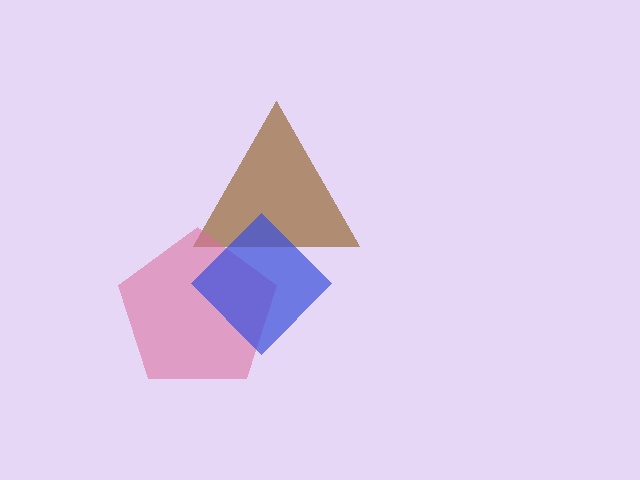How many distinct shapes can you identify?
There are 3 distinct shapes: a brown triangle, a pink pentagon, a blue diamond.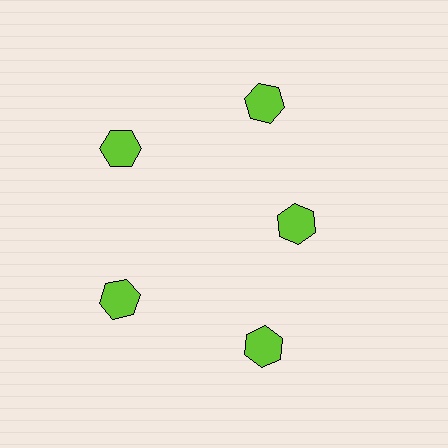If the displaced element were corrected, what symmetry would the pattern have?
It would have 5-fold rotational symmetry — the pattern would map onto itself every 72 degrees.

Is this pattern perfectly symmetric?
No. The 5 lime hexagons are arranged in a ring, but one element near the 3 o'clock position is pulled inward toward the center, breaking the 5-fold rotational symmetry.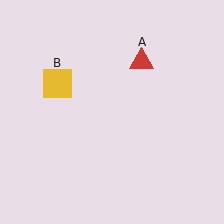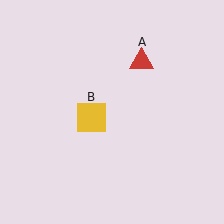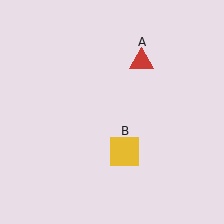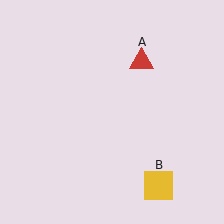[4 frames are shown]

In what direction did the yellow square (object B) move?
The yellow square (object B) moved down and to the right.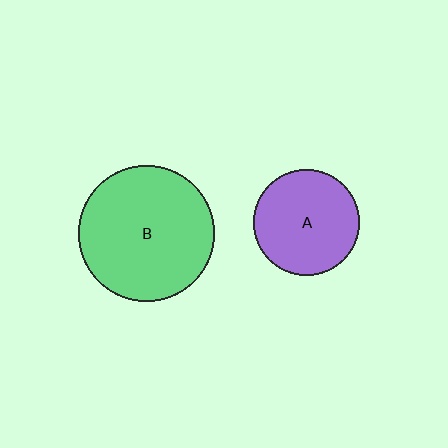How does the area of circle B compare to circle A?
Approximately 1.6 times.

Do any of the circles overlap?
No, none of the circles overlap.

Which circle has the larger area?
Circle B (green).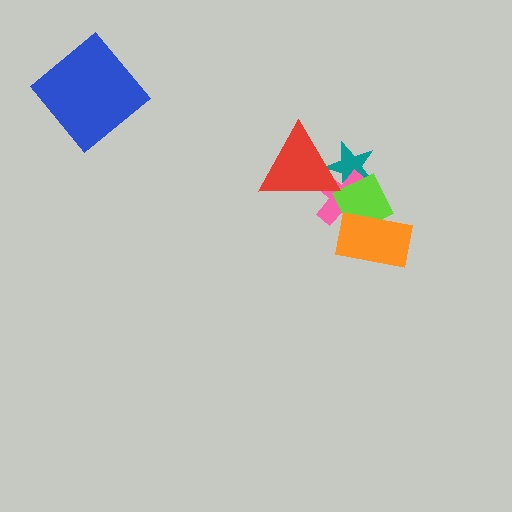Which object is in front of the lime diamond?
The orange rectangle is in front of the lime diamond.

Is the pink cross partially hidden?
Yes, it is partially covered by another shape.